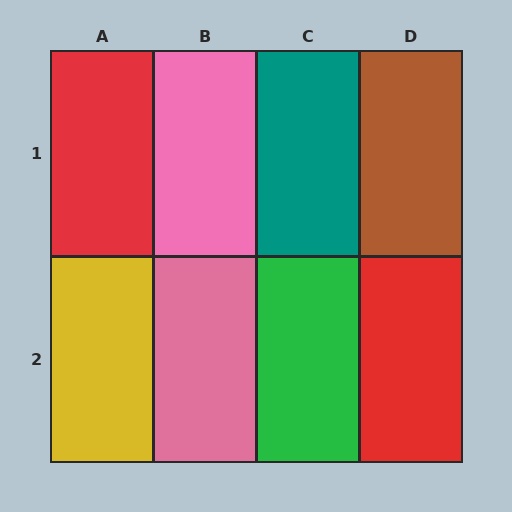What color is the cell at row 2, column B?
Pink.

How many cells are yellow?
1 cell is yellow.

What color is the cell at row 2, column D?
Red.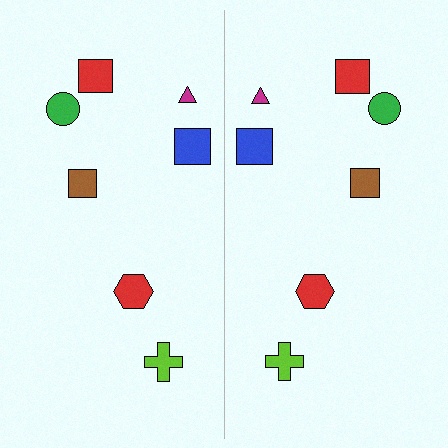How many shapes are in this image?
There are 14 shapes in this image.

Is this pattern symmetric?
Yes, this pattern has bilateral (reflection) symmetry.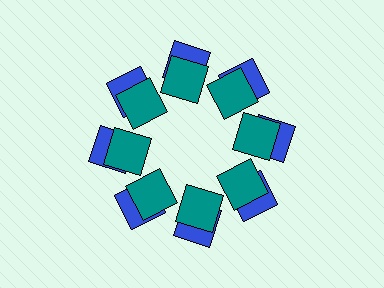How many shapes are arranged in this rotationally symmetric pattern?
There are 16 shapes, arranged in 8 groups of 2.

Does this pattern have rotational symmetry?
Yes, this pattern has 8-fold rotational symmetry. It looks the same after rotating 45 degrees around the center.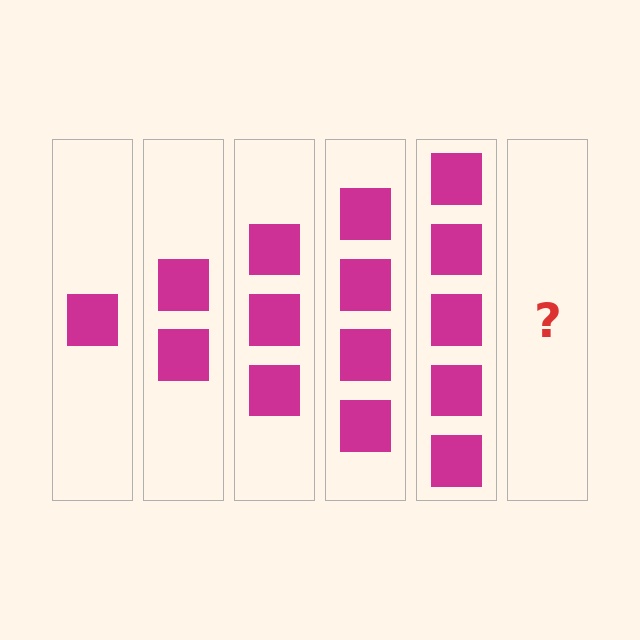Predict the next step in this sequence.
The next step is 6 squares.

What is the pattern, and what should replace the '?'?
The pattern is that each step adds one more square. The '?' should be 6 squares.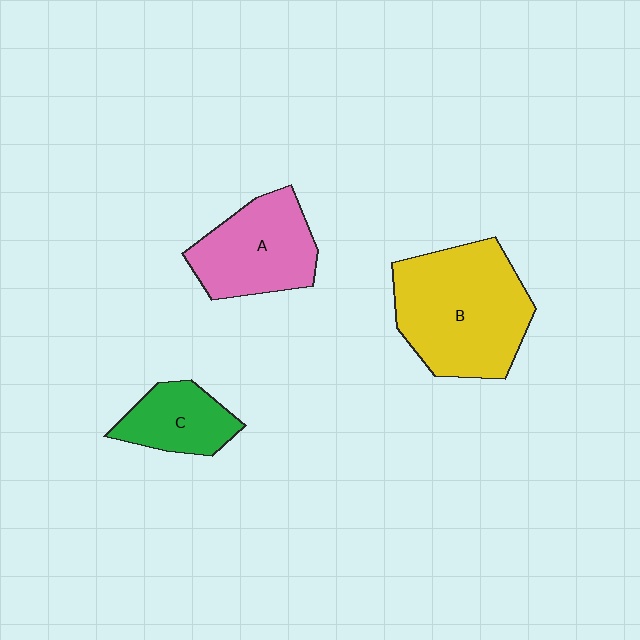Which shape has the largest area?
Shape B (yellow).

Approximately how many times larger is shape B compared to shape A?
Approximately 1.5 times.